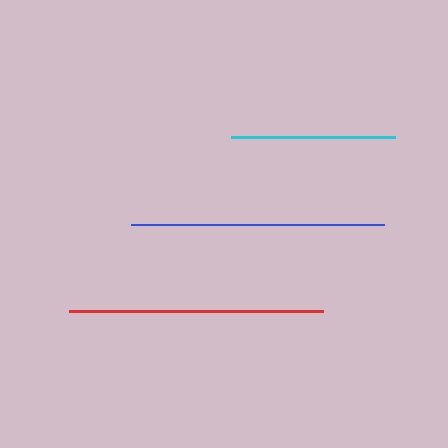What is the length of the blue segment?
The blue segment is approximately 253 pixels long.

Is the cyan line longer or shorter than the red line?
The red line is longer than the cyan line.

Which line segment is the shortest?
The cyan line is the shortest at approximately 165 pixels.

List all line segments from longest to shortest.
From longest to shortest: red, blue, cyan.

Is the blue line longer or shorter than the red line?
The red line is longer than the blue line.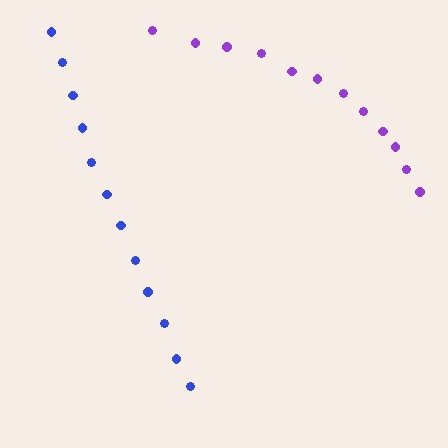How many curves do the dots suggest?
There are 2 distinct paths.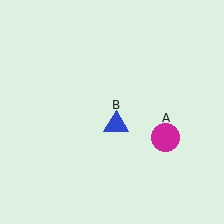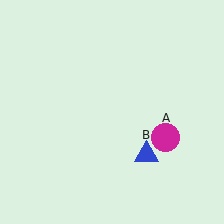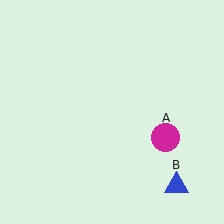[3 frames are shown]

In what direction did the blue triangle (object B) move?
The blue triangle (object B) moved down and to the right.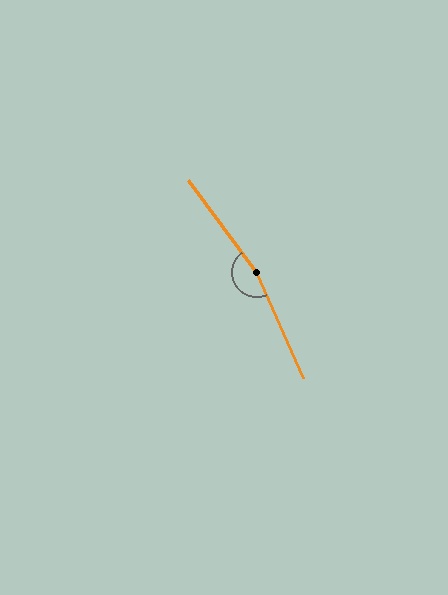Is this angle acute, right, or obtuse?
It is obtuse.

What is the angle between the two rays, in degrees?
Approximately 167 degrees.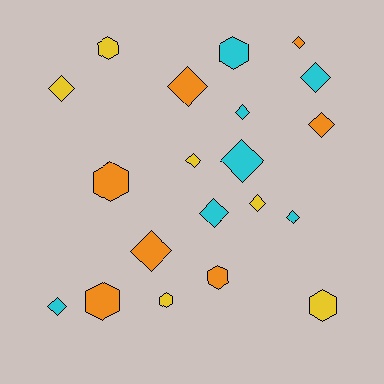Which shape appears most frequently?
Diamond, with 13 objects.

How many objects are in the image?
There are 20 objects.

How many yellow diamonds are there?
There are 3 yellow diamonds.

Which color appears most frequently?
Orange, with 7 objects.